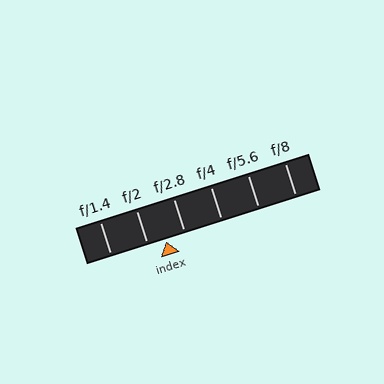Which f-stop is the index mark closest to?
The index mark is closest to f/2.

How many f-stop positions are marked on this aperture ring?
There are 6 f-stop positions marked.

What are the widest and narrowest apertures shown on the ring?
The widest aperture shown is f/1.4 and the narrowest is f/8.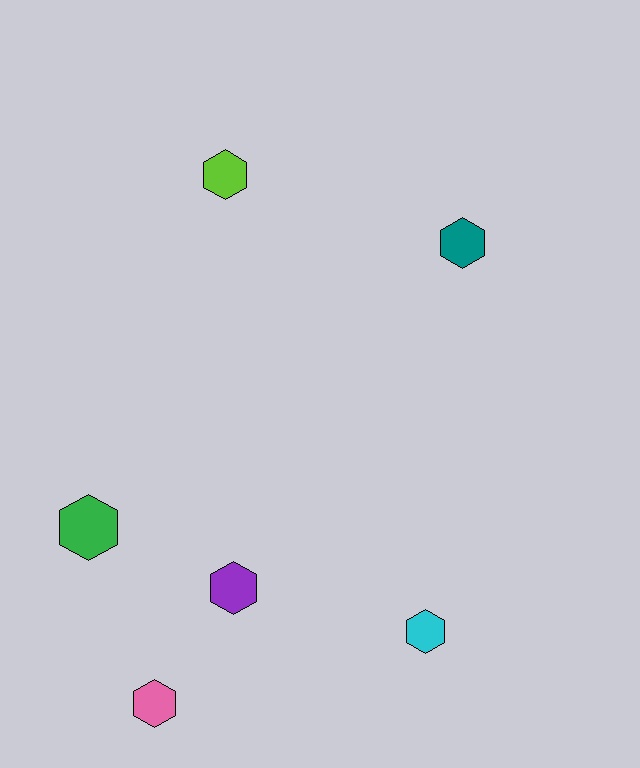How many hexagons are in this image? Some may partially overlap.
There are 6 hexagons.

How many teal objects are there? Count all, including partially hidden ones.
There is 1 teal object.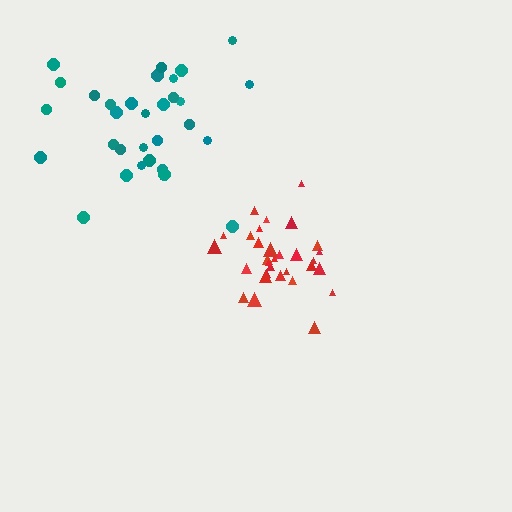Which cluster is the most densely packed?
Red.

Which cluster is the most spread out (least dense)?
Teal.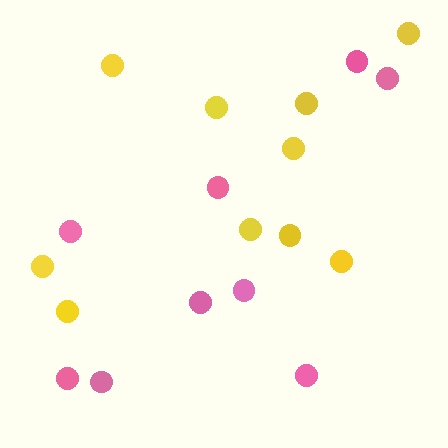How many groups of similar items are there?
There are 2 groups: one group of pink circles (9) and one group of yellow circles (10).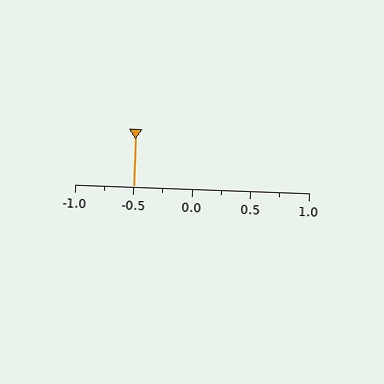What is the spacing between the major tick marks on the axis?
The major ticks are spaced 0.5 apart.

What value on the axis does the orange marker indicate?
The marker indicates approximately -0.5.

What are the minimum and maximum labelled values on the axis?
The axis runs from -1.0 to 1.0.